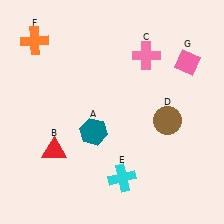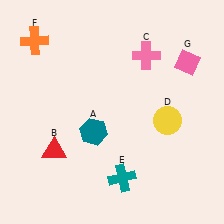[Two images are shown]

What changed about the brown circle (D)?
In Image 1, D is brown. In Image 2, it changed to yellow.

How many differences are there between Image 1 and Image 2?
There are 2 differences between the two images.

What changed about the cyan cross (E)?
In Image 1, E is cyan. In Image 2, it changed to teal.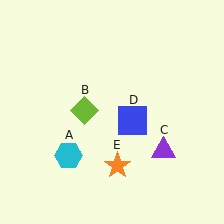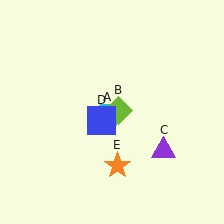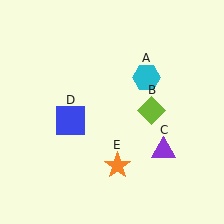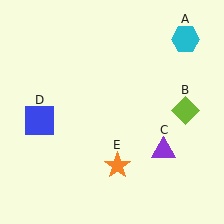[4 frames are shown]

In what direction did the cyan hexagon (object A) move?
The cyan hexagon (object A) moved up and to the right.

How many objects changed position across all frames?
3 objects changed position: cyan hexagon (object A), lime diamond (object B), blue square (object D).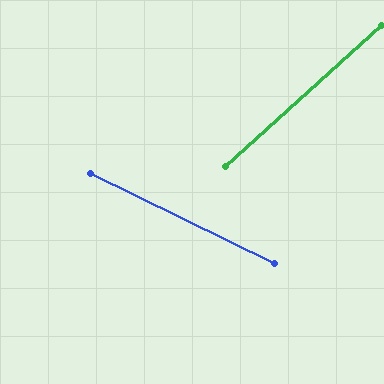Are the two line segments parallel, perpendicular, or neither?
Neither parallel nor perpendicular — they differ by about 68°.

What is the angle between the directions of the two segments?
Approximately 68 degrees.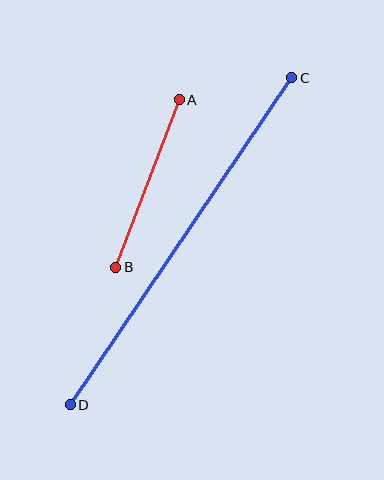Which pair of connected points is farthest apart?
Points C and D are farthest apart.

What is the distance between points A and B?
The distance is approximately 179 pixels.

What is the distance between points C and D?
The distance is approximately 395 pixels.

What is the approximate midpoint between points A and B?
The midpoint is at approximately (147, 183) pixels.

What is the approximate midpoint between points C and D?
The midpoint is at approximately (181, 241) pixels.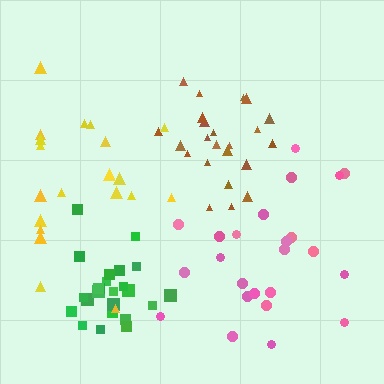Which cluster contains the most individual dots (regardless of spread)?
Pink (24).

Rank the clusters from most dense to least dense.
green, brown, pink, yellow.